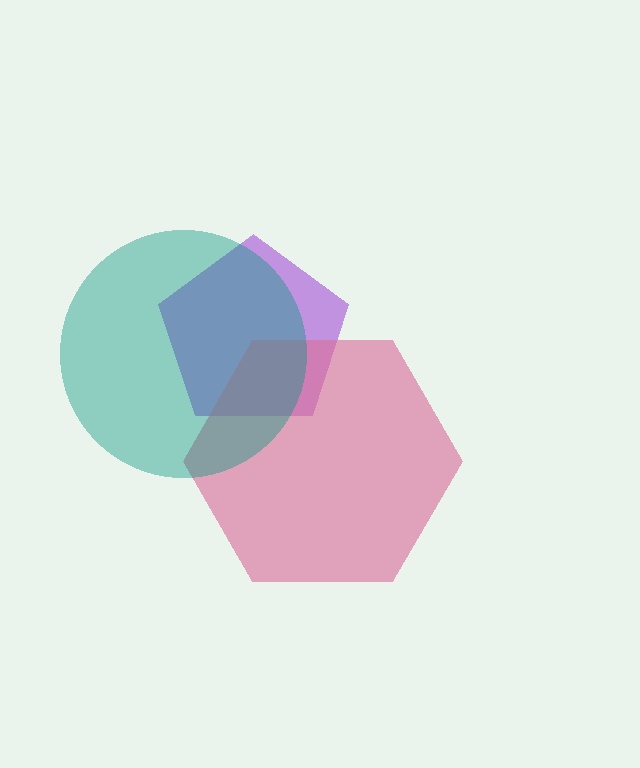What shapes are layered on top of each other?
The layered shapes are: a purple pentagon, a pink hexagon, a teal circle.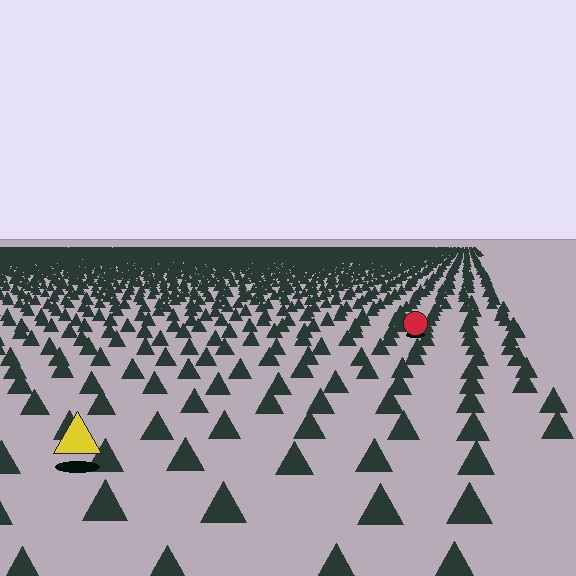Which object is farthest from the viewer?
The red circle is farthest from the viewer. It appears smaller and the ground texture around it is denser.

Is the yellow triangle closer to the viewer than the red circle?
Yes. The yellow triangle is closer — you can tell from the texture gradient: the ground texture is coarser near it.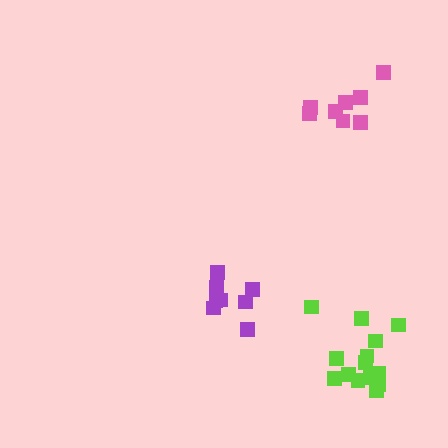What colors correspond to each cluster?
The clusters are colored: lime, pink, purple.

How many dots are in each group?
Group 1: 14 dots, Group 2: 8 dots, Group 3: 8 dots (30 total).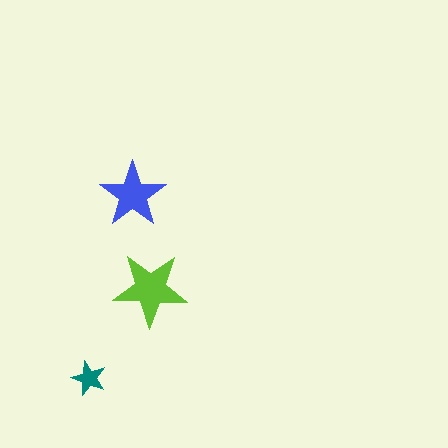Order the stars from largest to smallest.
the lime one, the blue one, the teal one.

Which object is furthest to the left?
The teal star is leftmost.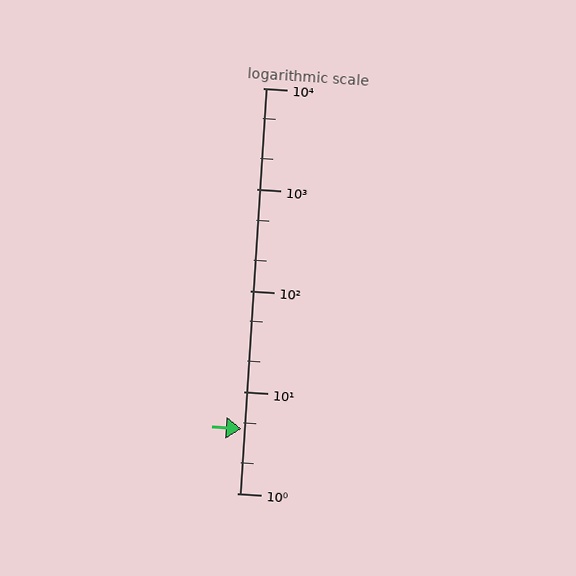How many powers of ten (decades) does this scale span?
The scale spans 4 decades, from 1 to 10000.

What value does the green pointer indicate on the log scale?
The pointer indicates approximately 4.3.